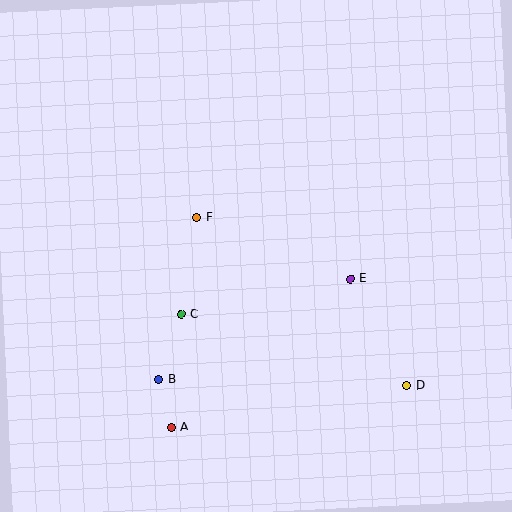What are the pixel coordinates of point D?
Point D is at (407, 386).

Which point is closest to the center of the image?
Point F at (197, 217) is closest to the center.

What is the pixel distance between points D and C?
The distance between D and C is 237 pixels.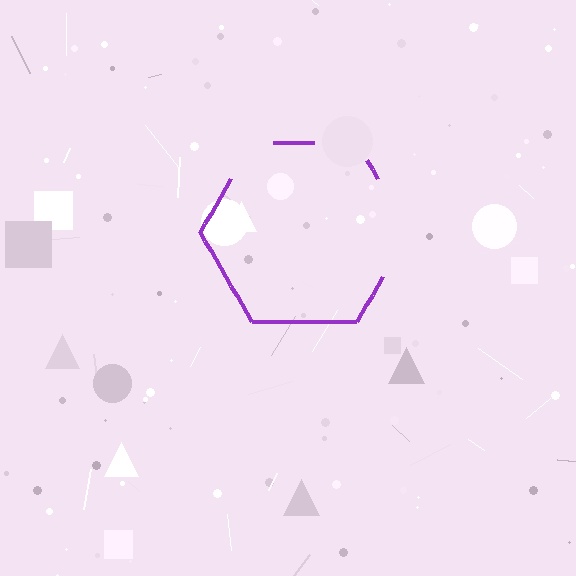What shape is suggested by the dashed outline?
The dashed outline suggests a hexagon.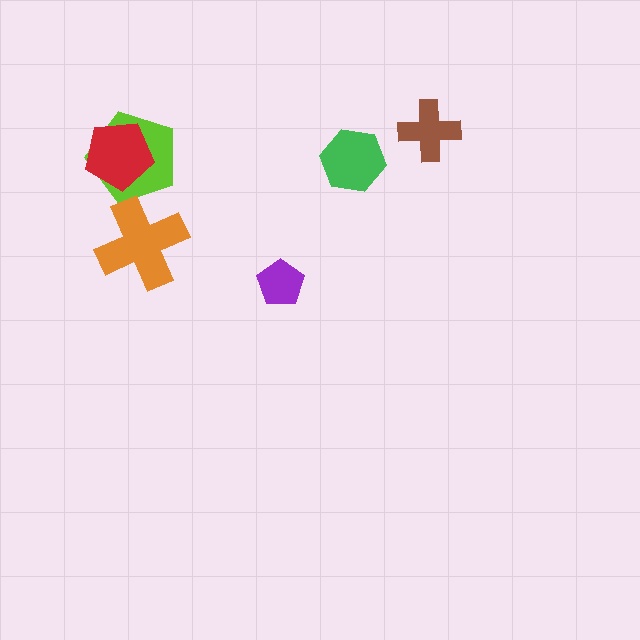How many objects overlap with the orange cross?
0 objects overlap with the orange cross.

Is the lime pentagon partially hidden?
Yes, it is partially covered by another shape.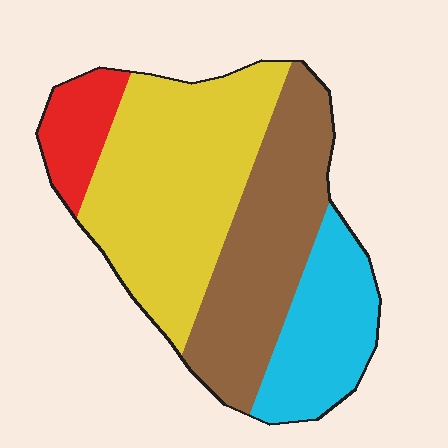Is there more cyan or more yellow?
Yellow.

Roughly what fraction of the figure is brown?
Brown covers 31% of the figure.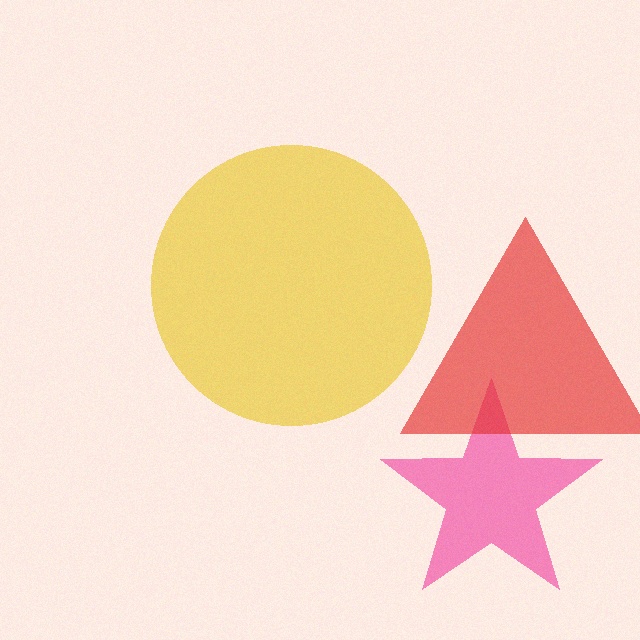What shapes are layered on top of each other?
The layered shapes are: a pink star, a yellow circle, a red triangle.